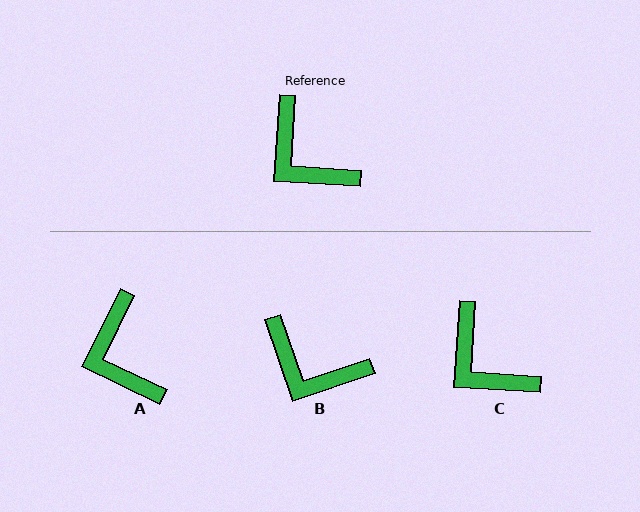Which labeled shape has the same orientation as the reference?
C.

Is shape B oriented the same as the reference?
No, it is off by about 22 degrees.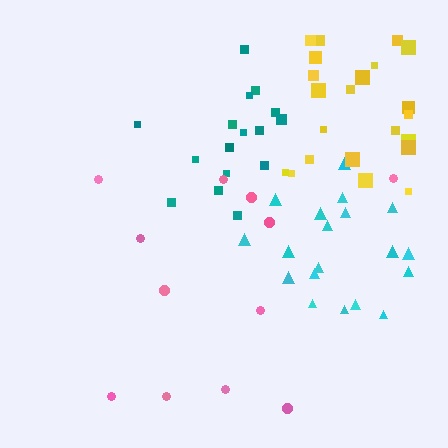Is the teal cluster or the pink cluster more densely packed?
Teal.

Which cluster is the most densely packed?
Teal.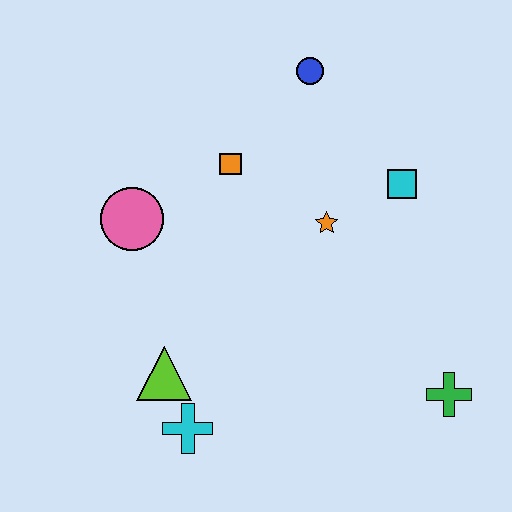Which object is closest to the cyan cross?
The lime triangle is closest to the cyan cross.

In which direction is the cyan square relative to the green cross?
The cyan square is above the green cross.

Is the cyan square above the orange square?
No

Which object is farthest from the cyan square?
The cyan cross is farthest from the cyan square.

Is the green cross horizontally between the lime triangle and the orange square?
No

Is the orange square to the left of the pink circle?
No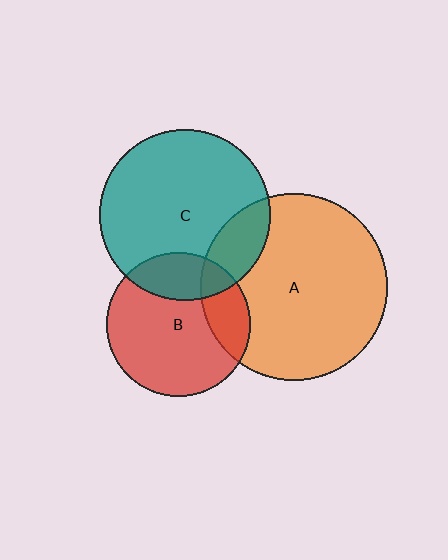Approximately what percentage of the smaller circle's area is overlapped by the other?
Approximately 20%.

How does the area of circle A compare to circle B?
Approximately 1.7 times.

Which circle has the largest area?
Circle A (orange).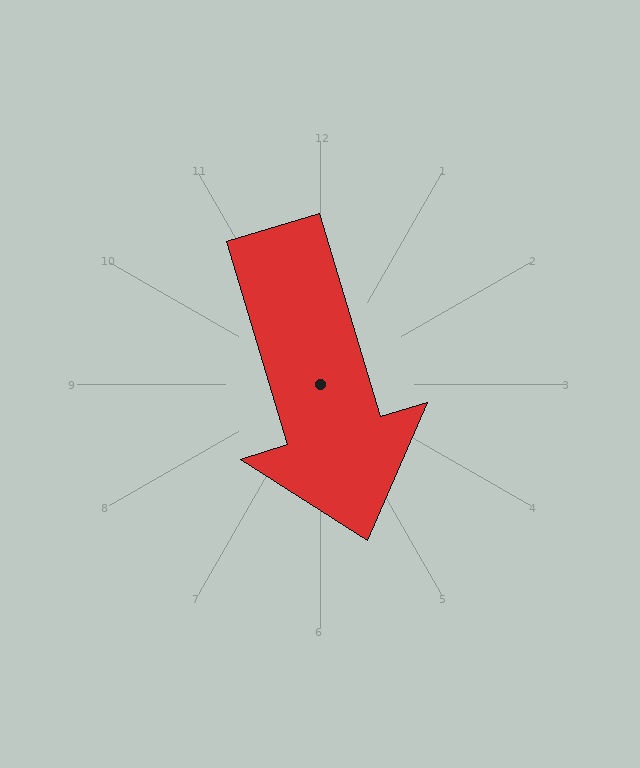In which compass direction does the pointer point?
South.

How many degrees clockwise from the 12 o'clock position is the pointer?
Approximately 163 degrees.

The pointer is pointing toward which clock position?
Roughly 5 o'clock.